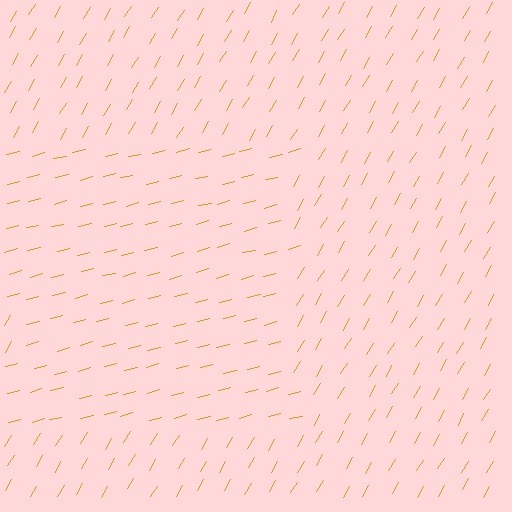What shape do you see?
I see a rectangle.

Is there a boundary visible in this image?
Yes, there is a texture boundary formed by a change in line orientation.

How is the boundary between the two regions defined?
The boundary is defined purely by a change in line orientation (approximately 45 degrees difference). All lines are the same color and thickness.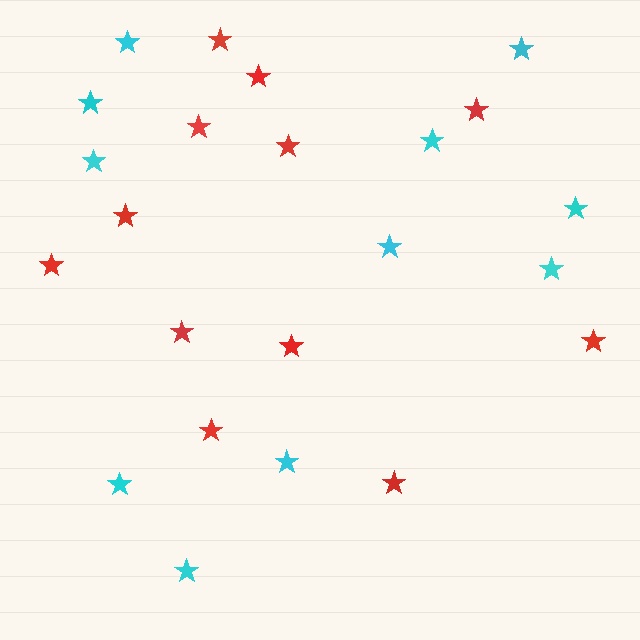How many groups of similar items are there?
There are 2 groups: one group of cyan stars (11) and one group of red stars (12).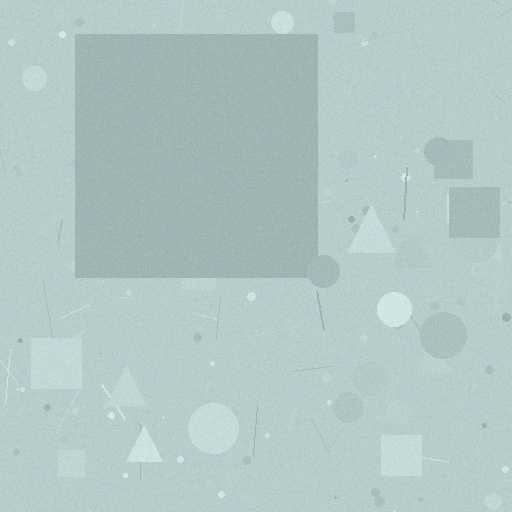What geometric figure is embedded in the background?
A square is embedded in the background.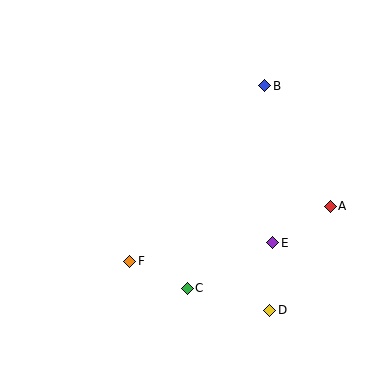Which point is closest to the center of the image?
Point F at (130, 261) is closest to the center.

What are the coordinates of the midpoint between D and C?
The midpoint between D and C is at (228, 299).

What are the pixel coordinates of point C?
Point C is at (187, 288).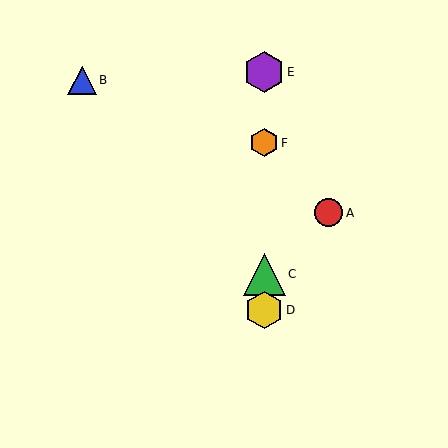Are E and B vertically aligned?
No, E is at x≈264 and B is at x≈82.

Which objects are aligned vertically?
Objects C, D, E, F are aligned vertically.